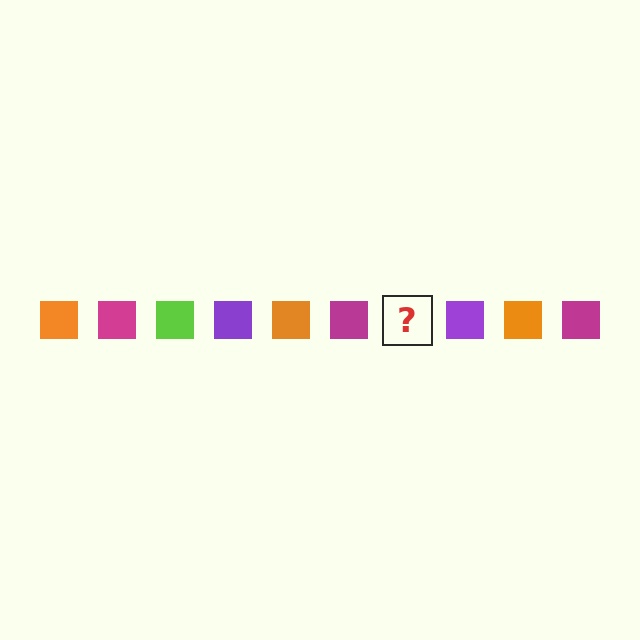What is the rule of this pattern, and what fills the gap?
The rule is that the pattern cycles through orange, magenta, lime, purple squares. The gap should be filled with a lime square.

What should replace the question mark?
The question mark should be replaced with a lime square.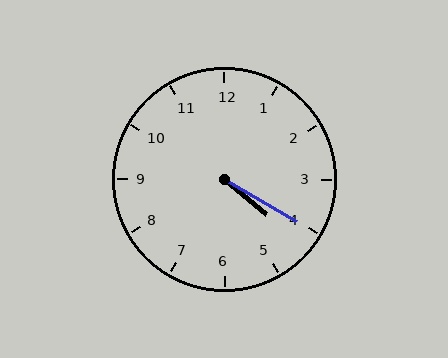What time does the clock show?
4:20.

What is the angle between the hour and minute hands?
Approximately 10 degrees.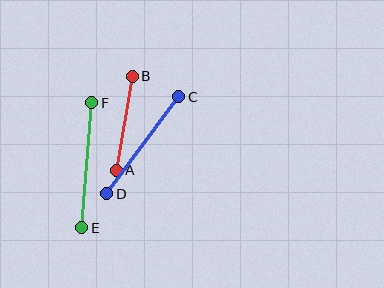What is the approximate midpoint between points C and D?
The midpoint is at approximately (143, 145) pixels.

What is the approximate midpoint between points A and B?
The midpoint is at approximately (124, 123) pixels.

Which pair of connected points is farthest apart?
Points E and F are farthest apart.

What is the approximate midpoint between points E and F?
The midpoint is at approximately (87, 165) pixels.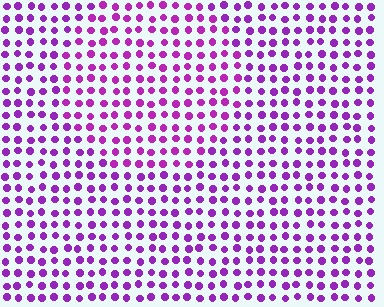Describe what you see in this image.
The image is filled with small purple elements in a uniform arrangement. A circle-shaped region is visible where the elements are tinted to a slightly different hue, forming a subtle color boundary.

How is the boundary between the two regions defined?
The boundary is defined purely by a slight shift in hue (about 16 degrees). Spacing, size, and orientation are identical on both sides.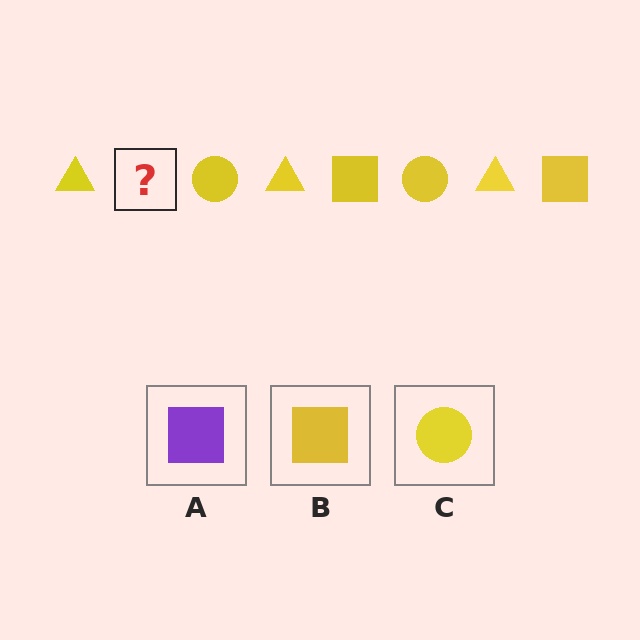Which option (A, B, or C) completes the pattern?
B.